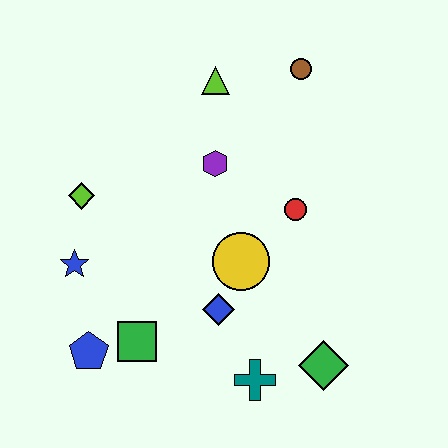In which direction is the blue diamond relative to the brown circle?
The blue diamond is below the brown circle.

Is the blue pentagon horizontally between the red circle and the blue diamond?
No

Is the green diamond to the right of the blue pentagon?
Yes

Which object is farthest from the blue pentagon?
The brown circle is farthest from the blue pentagon.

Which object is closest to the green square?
The blue pentagon is closest to the green square.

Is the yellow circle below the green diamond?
No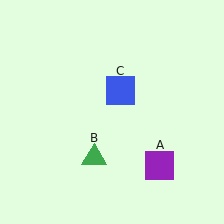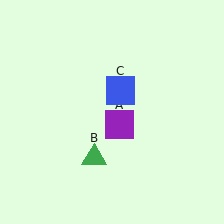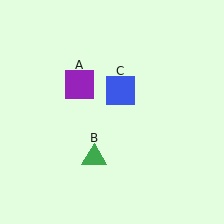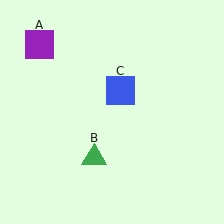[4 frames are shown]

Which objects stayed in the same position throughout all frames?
Green triangle (object B) and blue square (object C) remained stationary.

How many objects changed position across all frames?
1 object changed position: purple square (object A).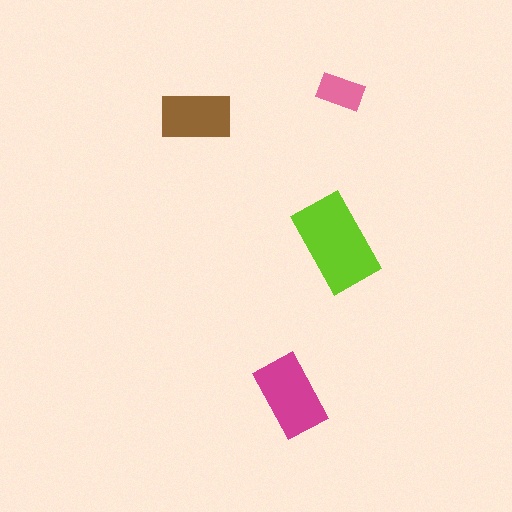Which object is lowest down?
The magenta rectangle is bottommost.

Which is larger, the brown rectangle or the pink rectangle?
The brown one.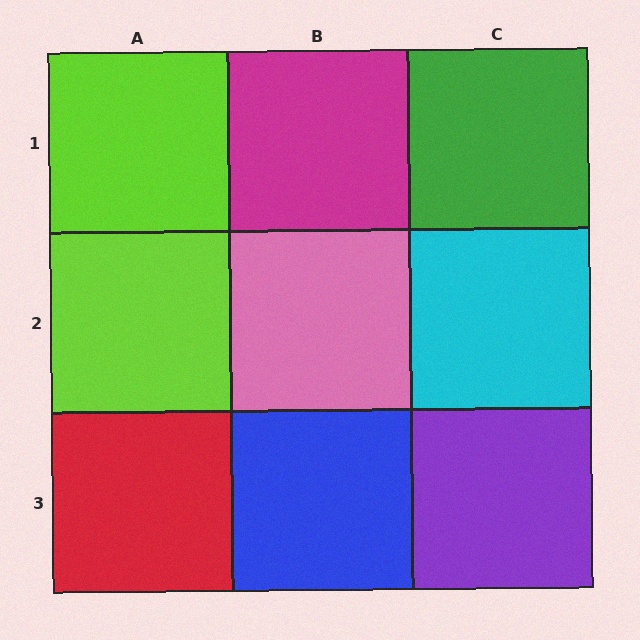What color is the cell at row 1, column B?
Magenta.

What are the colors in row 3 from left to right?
Red, blue, purple.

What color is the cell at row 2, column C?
Cyan.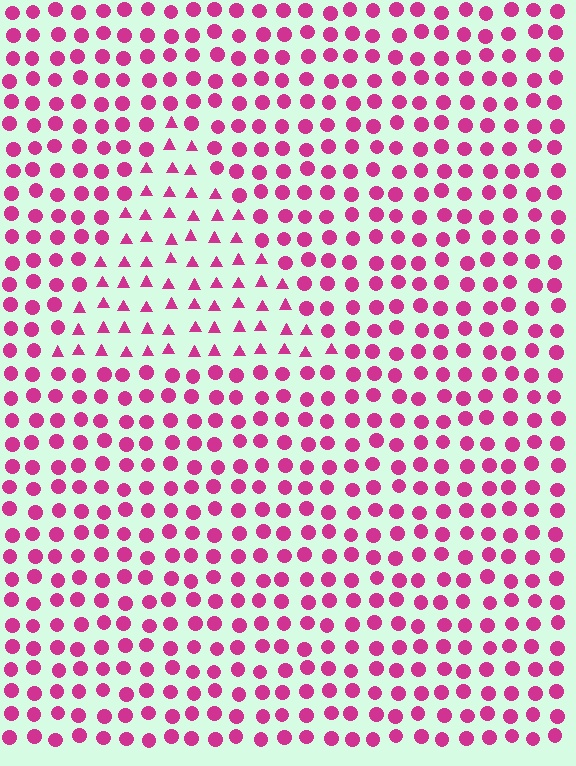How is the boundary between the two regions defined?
The boundary is defined by a change in element shape: triangles inside vs. circles outside. All elements share the same color and spacing.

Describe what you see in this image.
The image is filled with small magenta elements arranged in a uniform grid. A triangle-shaped region contains triangles, while the surrounding area contains circles. The boundary is defined purely by the change in element shape.